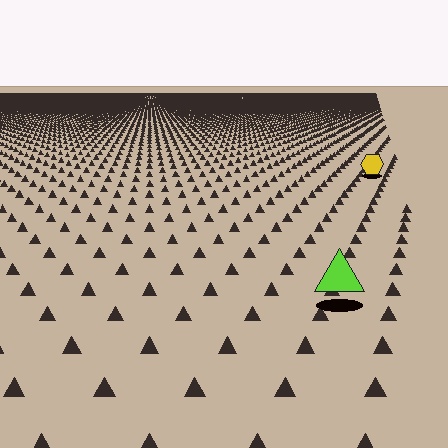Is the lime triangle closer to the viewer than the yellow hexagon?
Yes. The lime triangle is closer — you can tell from the texture gradient: the ground texture is coarser near it.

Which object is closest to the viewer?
The lime triangle is closest. The texture marks near it are larger and more spread out.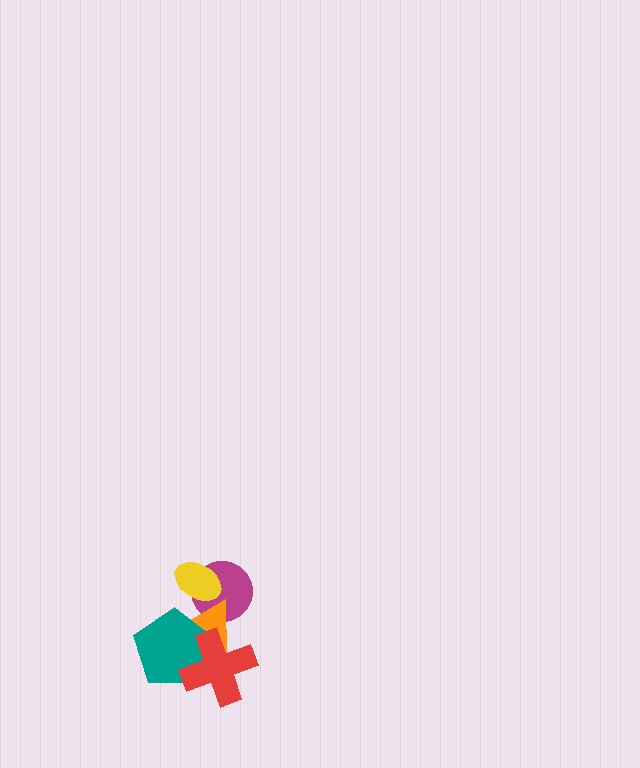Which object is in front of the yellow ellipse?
The orange triangle is in front of the yellow ellipse.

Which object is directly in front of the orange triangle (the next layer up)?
The teal pentagon is directly in front of the orange triangle.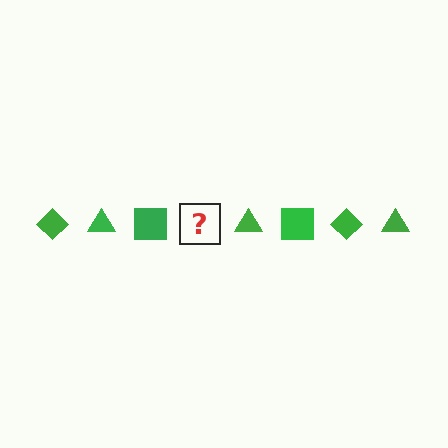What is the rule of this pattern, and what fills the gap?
The rule is that the pattern cycles through diamond, triangle, square shapes in green. The gap should be filled with a green diamond.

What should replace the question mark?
The question mark should be replaced with a green diamond.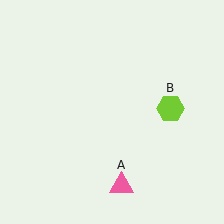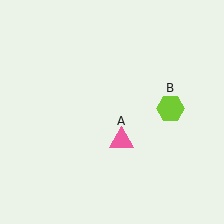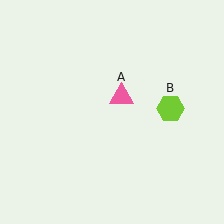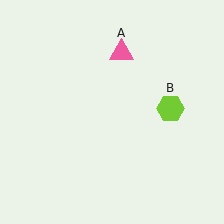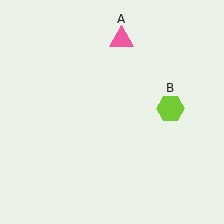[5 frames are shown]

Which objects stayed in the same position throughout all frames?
Lime hexagon (object B) remained stationary.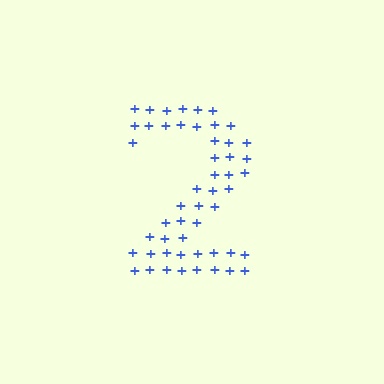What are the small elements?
The small elements are plus signs.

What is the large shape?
The large shape is the digit 2.